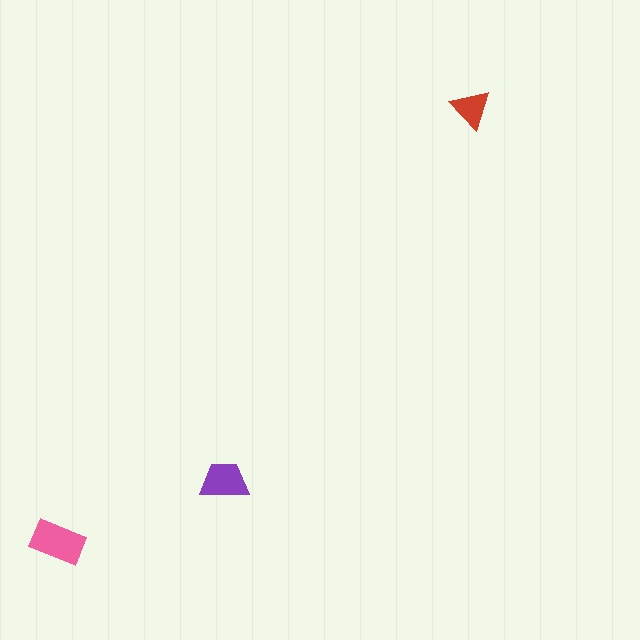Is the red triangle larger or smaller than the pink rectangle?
Smaller.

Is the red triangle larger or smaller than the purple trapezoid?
Smaller.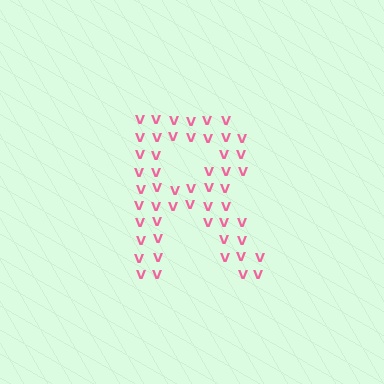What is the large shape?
The large shape is the letter R.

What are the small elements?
The small elements are letter V's.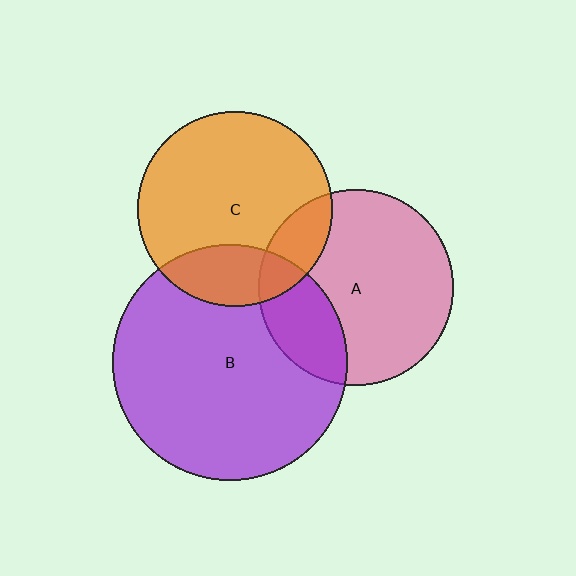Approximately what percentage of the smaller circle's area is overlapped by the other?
Approximately 25%.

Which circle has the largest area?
Circle B (purple).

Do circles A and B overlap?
Yes.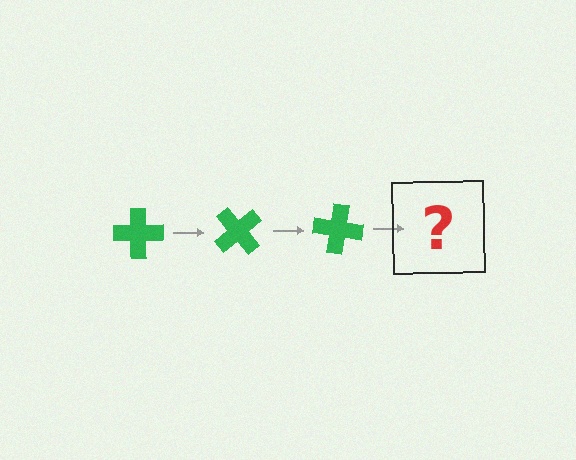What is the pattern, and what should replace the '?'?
The pattern is that the cross rotates 50 degrees each step. The '?' should be a green cross rotated 150 degrees.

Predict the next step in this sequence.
The next step is a green cross rotated 150 degrees.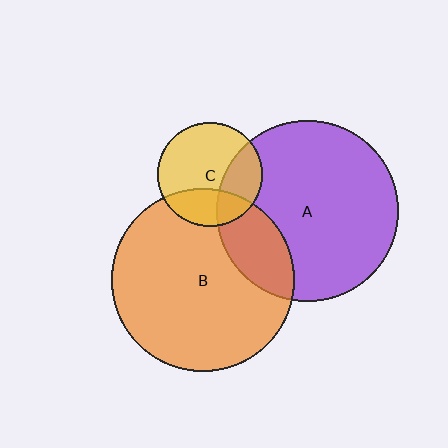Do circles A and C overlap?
Yes.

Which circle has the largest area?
Circle B (orange).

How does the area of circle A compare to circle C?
Approximately 3.0 times.